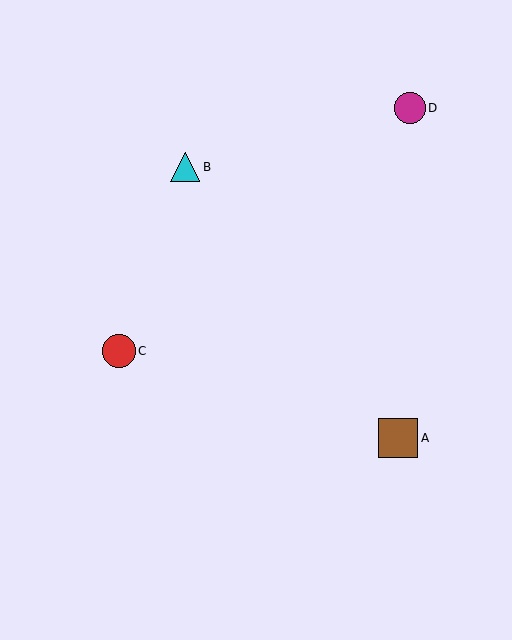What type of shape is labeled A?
Shape A is a brown square.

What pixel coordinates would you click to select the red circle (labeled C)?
Click at (119, 351) to select the red circle C.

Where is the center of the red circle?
The center of the red circle is at (119, 351).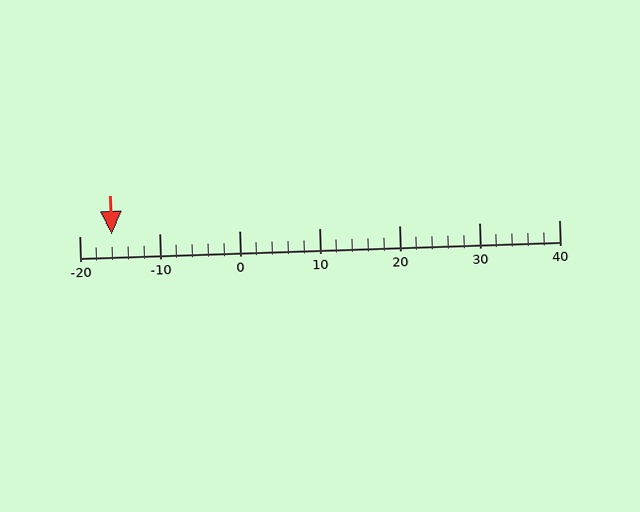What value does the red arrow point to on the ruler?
The red arrow points to approximately -16.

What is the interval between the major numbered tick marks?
The major tick marks are spaced 10 units apart.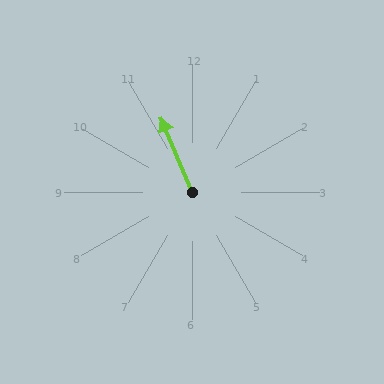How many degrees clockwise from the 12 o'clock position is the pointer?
Approximately 337 degrees.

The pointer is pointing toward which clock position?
Roughly 11 o'clock.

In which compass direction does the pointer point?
Northwest.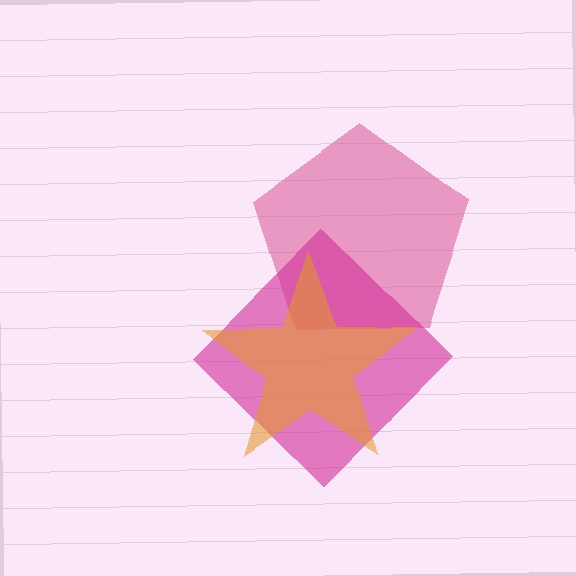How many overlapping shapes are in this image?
There are 3 overlapping shapes in the image.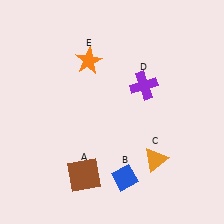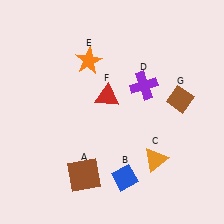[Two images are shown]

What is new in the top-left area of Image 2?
A red triangle (F) was added in the top-left area of Image 2.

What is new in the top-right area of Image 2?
A brown diamond (G) was added in the top-right area of Image 2.